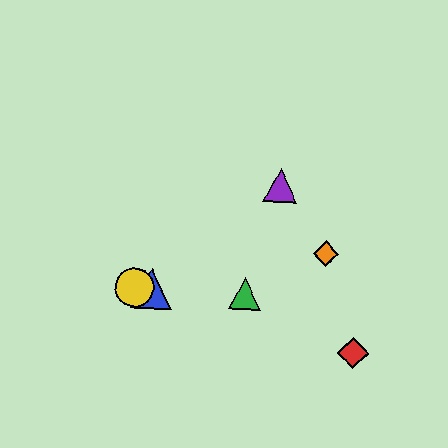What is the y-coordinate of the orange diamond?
The orange diamond is at y≈254.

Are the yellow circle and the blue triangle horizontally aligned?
Yes, both are at y≈288.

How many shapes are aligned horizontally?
3 shapes (the blue triangle, the green triangle, the yellow circle) are aligned horizontally.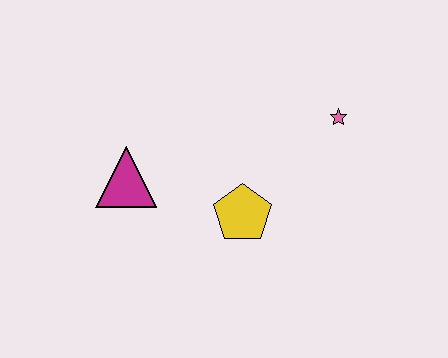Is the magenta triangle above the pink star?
No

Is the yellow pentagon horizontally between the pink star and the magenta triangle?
Yes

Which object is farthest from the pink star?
The magenta triangle is farthest from the pink star.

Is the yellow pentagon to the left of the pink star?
Yes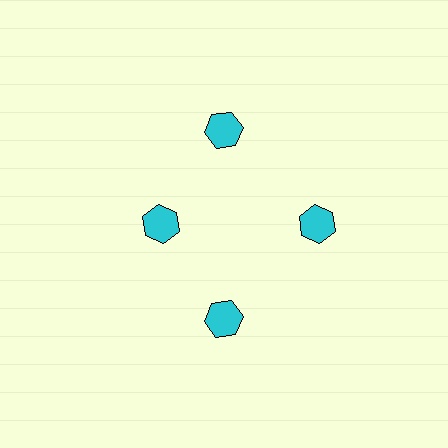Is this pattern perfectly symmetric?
No. The 4 cyan hexagons are arranged in a ring, but one element near the 9 o'clock position is pulled inward toward the center, breaking the 4-fold rotational symmetry.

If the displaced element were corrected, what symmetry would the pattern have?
It would have 4-fold rotational symmetry — the pattern would map onto itself every 90 degrees.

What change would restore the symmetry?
The symmetry would be restored by moving it outward, back onto the ring so that all 4 hexagons sit at equal angles and equal distance from the center.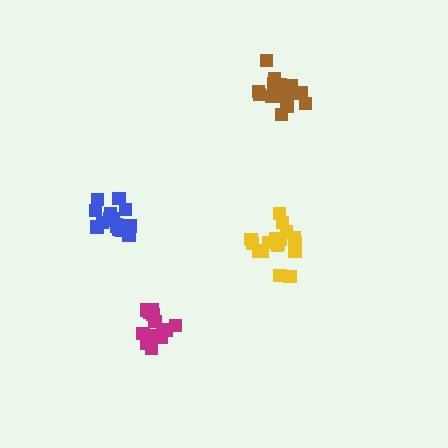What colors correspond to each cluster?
The clusters are colored: yellow, blue, brown, magenta.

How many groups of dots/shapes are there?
There are 4 groups.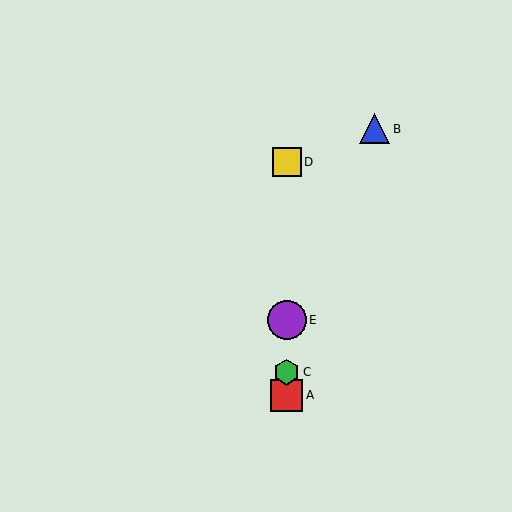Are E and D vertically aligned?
Yes, both are at x≈287.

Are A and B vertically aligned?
No, A is at x≈287 and B is at x≈375.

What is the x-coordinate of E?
Object E is at x≈287.